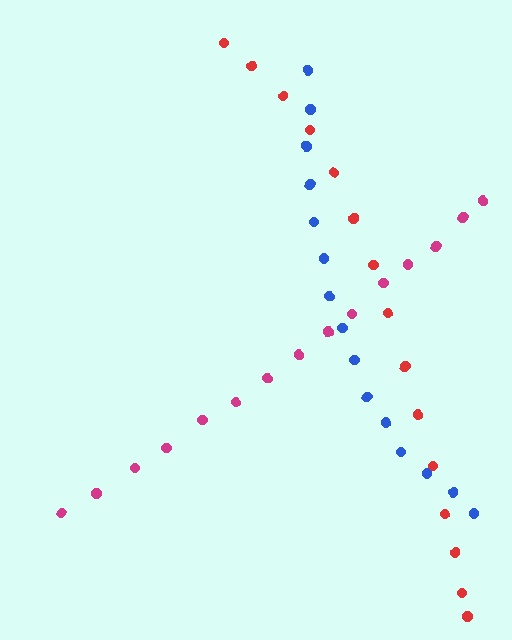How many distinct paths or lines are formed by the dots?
There are 3 distinct paths.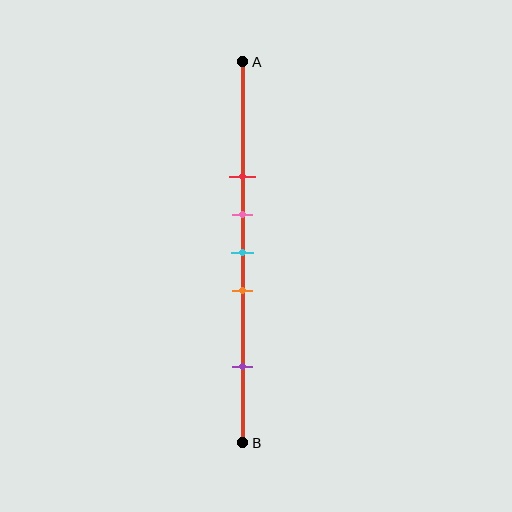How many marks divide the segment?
There are 5 marks dividing the segment.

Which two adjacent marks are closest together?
The pink and cyan marks are the closest adjacent pair.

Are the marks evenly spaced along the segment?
No, the marks are not evenly spaced.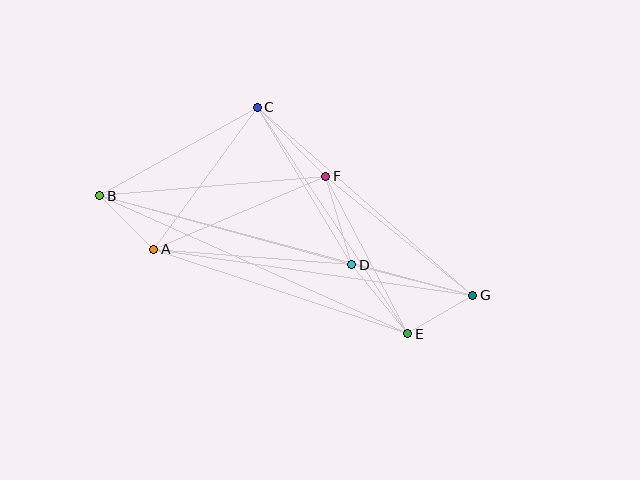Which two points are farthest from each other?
Points B and G are farthest from each other.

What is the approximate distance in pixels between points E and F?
The distance between E and F is approximately 177 pixels.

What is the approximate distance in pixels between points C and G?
The distance between C and G is approximately 286 pixels.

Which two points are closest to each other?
Points E and G are closest to each other.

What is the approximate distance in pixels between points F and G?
The distance between F and G is approximately 189 pixels.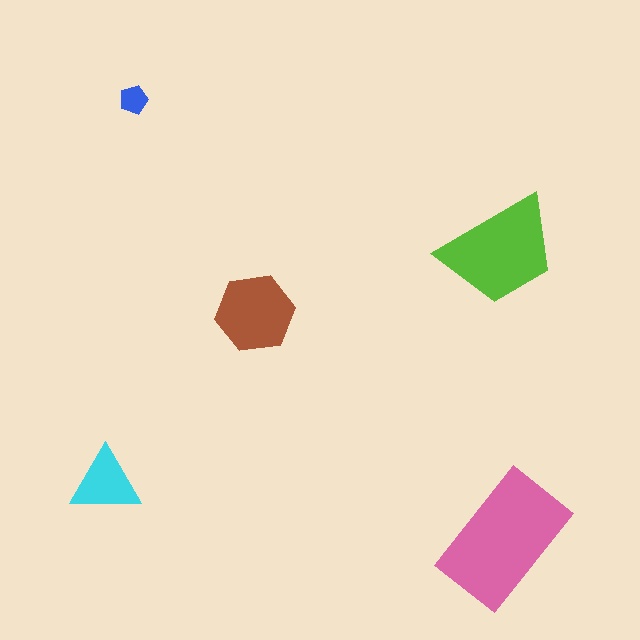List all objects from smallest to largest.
The blue pentagon, the cyan triangle, the brown hexagon, the lime trapezoid, the pink rectangle.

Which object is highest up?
The blue pentagon is topmost.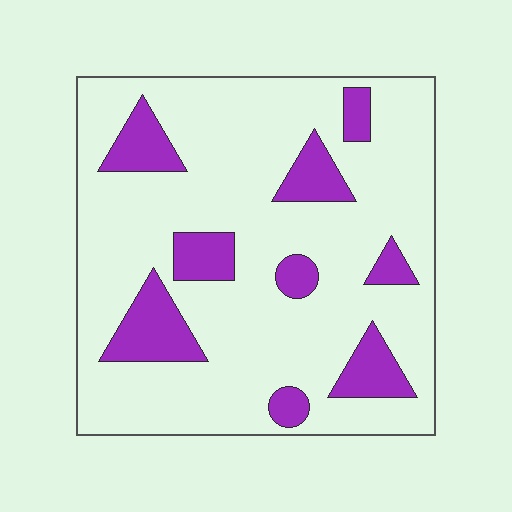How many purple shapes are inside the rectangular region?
9.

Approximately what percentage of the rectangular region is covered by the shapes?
Approximately 20%.